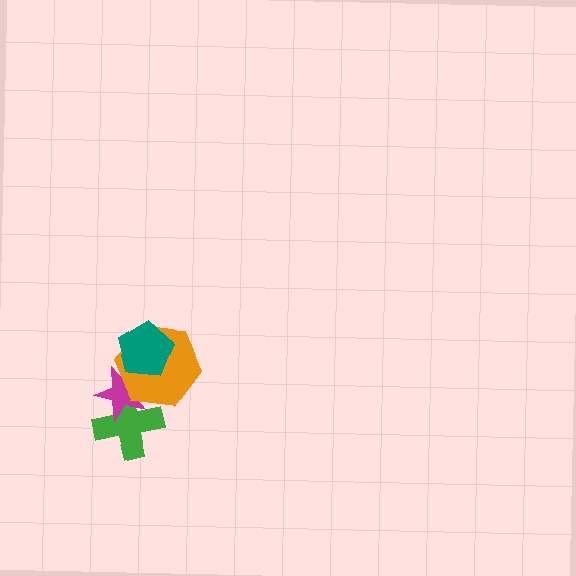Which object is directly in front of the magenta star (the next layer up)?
The orange hexagon is directly in front of the magenta star.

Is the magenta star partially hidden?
Yes, it is partially covered by another shape.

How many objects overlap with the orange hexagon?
3 objects overlap with the orange hexagon.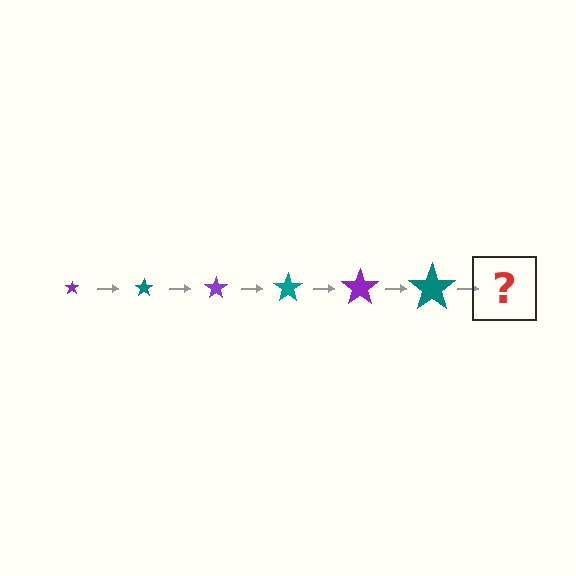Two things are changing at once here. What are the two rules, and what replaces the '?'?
The two rules are that the star grows larger each step and the color cycles through purple and teal. The '?' should be a purple star, larger than the previous one.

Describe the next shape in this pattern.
It should be a purple star, larger than the previous one.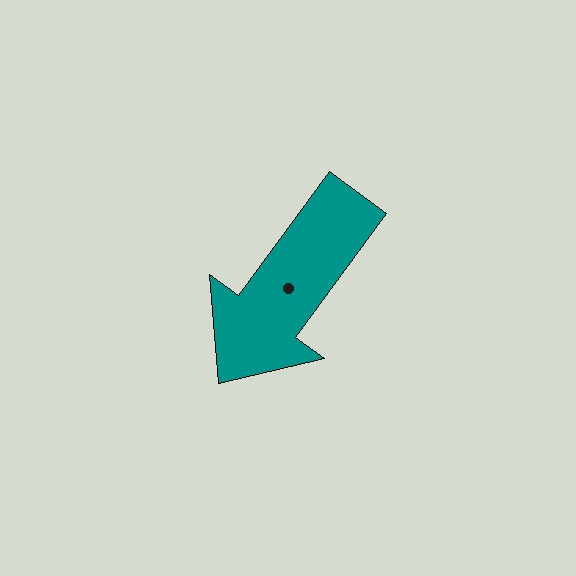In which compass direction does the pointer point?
Southwest.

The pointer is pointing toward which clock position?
Roughly 7 o'clock.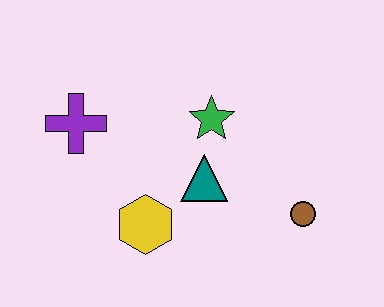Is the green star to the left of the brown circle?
Yes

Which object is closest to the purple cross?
The yellow hexagon is closest to the purple cross.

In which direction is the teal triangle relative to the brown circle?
The teal triangle is to the left of the brown circle.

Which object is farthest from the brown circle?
The purple cross is farthest from the brown circle.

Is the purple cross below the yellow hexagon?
No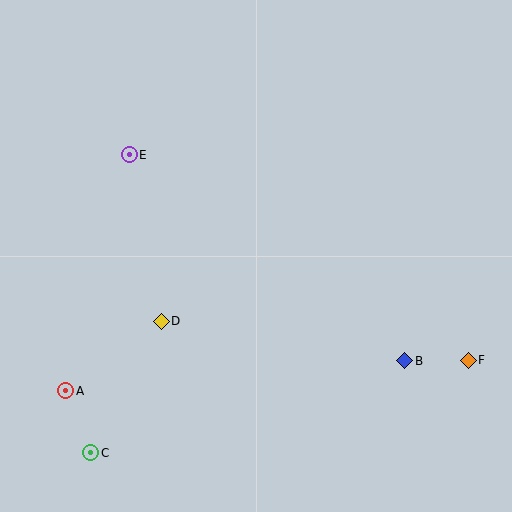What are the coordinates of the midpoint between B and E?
The midpoint between B and E is at (267, 258).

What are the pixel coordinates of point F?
Point F is at (468, 360).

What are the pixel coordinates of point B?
Point B is at (405, 361).